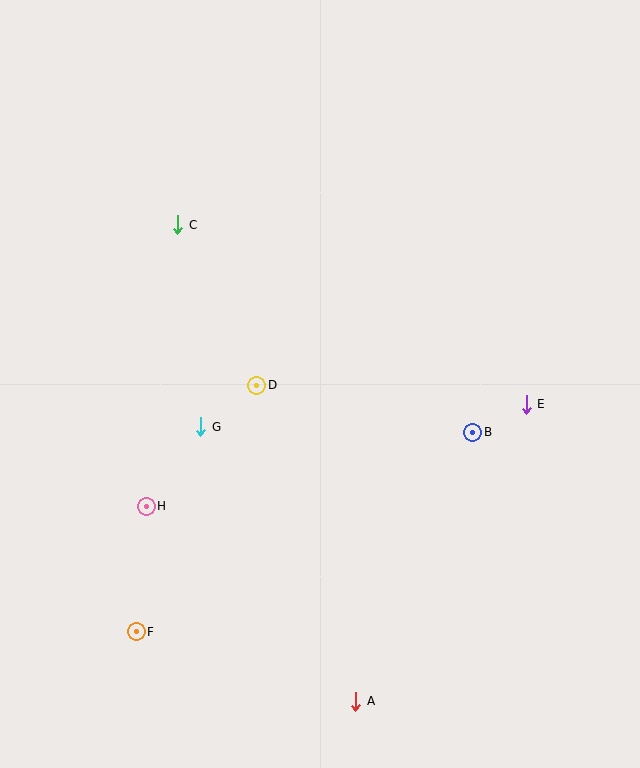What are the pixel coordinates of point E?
Point E is at (526, 404).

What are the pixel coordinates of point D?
Point D is at (257, 385).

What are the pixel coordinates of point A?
Point A is at (356, 701).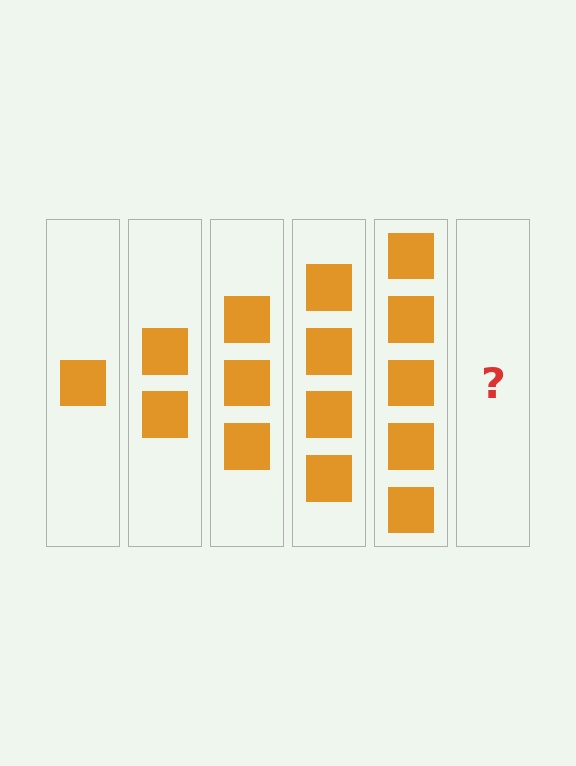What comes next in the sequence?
The next element should be 6 squares.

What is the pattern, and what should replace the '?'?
The pattern is that each step adds one more square. The '?' should be 6 squares.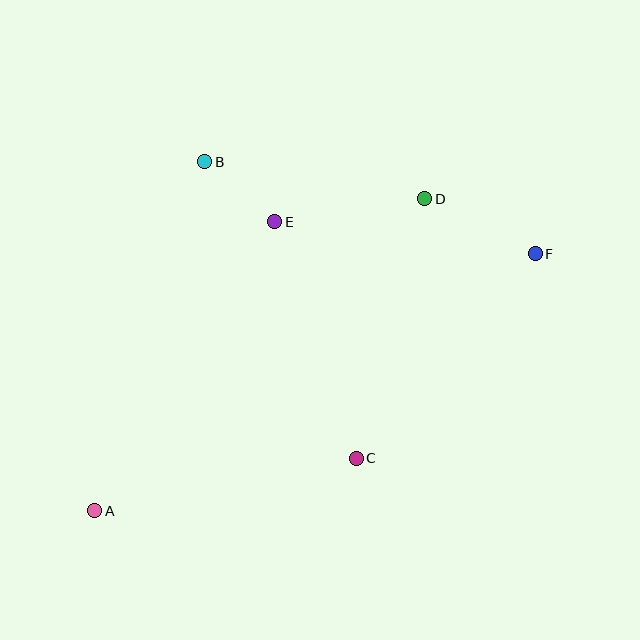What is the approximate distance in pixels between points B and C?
The distance between B and C is approximately 333 pixels.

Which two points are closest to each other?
Points B and E are closest to each other.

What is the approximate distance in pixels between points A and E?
The distance between A and E is approximately 340 pixels.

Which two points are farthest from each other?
Points A and F are farthest from each other.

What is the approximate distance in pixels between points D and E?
The distance between D and E is approximately 152 pixels.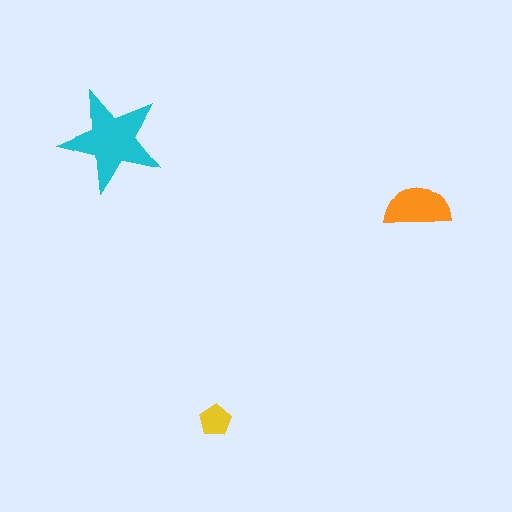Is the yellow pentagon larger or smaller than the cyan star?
Smaller.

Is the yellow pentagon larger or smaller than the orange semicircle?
Smaller.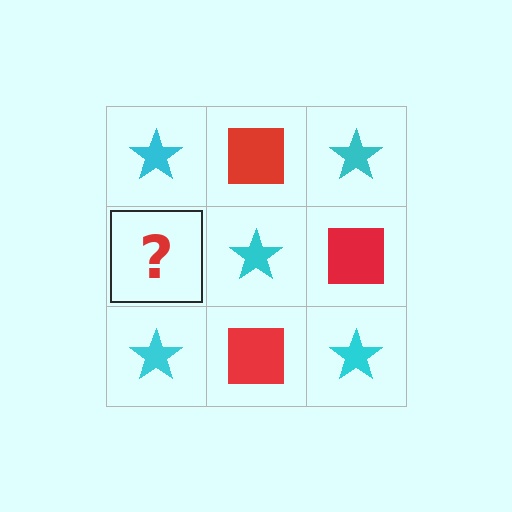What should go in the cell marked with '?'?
The missing cell should contain a red square.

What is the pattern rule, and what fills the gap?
The rule is that it alternates cyan star and red square in a checkerboard pattern. The gap should be filled with a red square.